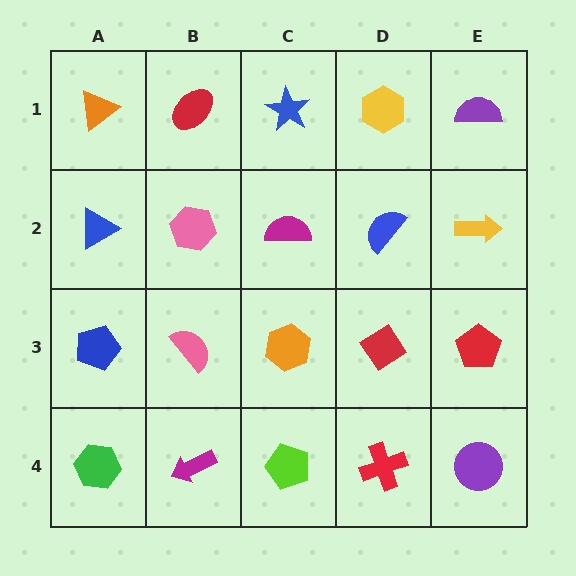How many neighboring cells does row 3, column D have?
4.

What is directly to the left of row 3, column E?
A red diamond.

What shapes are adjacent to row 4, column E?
A red pentagon (row 3, column E), a red cross (row 4, column D).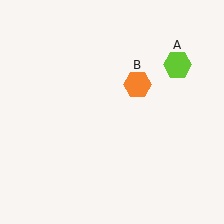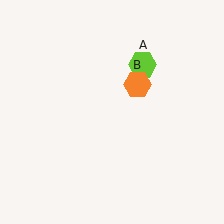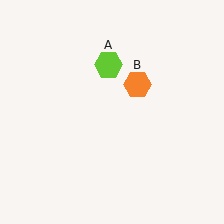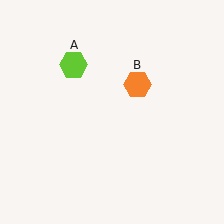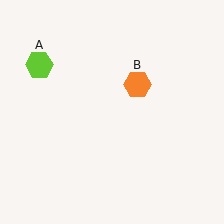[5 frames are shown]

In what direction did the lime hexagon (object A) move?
The lime hexagon (object A) moved left.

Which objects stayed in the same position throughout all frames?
Orange hexagon (object B) remained stationary.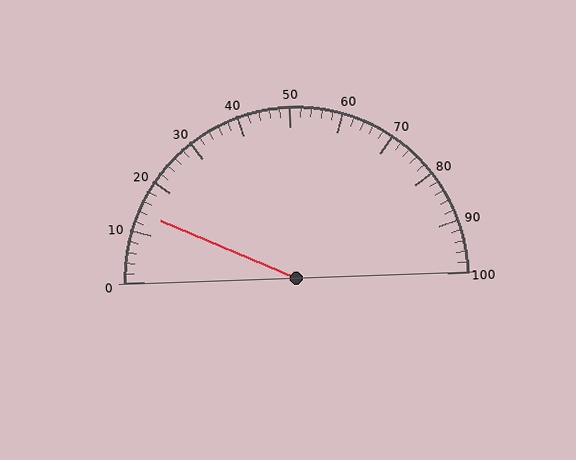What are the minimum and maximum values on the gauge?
The gauge ranges from 0 to 100.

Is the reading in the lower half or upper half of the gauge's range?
The reading is in the lower half of the range (0 to 100).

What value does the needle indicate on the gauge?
The needle indicates approximately 14.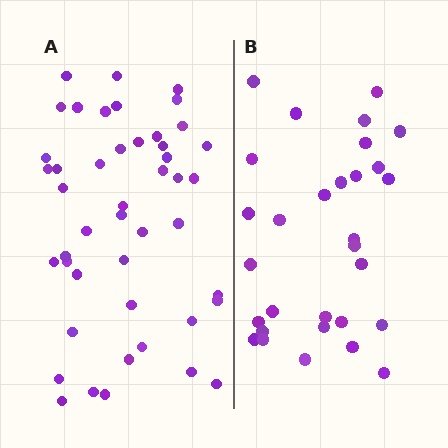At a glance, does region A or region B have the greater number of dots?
Region A (the left region) has more dots.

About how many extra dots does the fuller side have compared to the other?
Region A has approximately 15 more dots than region B.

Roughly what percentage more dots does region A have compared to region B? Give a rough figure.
About 55% more.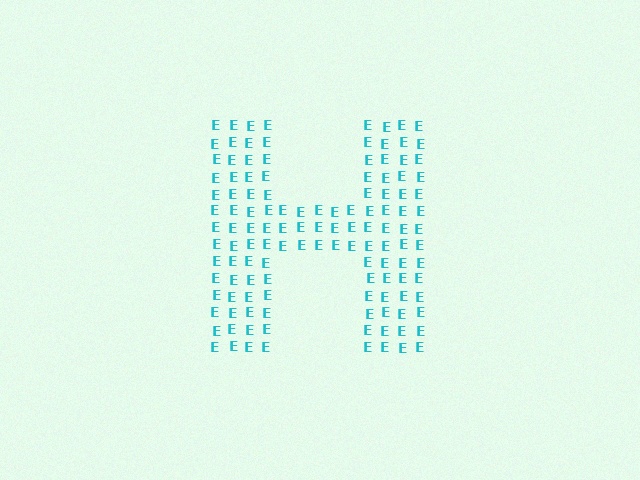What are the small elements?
The small elements are letter E's.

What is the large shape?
The large shape is the letter H.